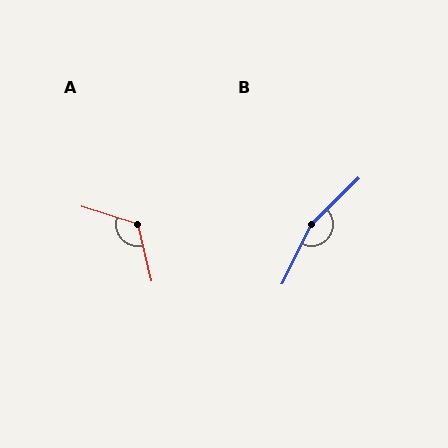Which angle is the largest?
B, at approximately 160 degrees.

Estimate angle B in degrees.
Approximately 160 degrees.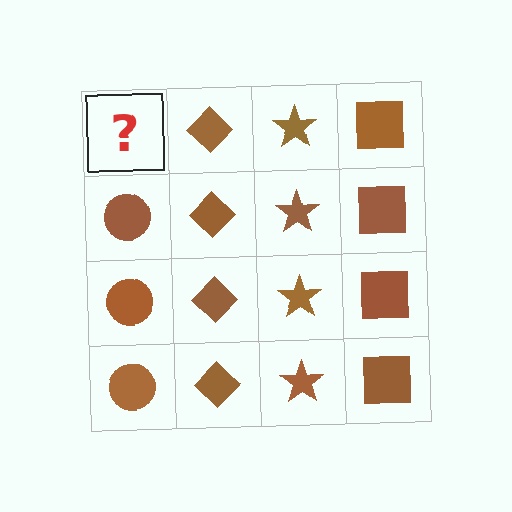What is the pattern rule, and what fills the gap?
The rule is that each column has a consistent shape. The gap should be filled with a brown circle.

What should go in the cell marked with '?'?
The missing cell should contain a brown circle.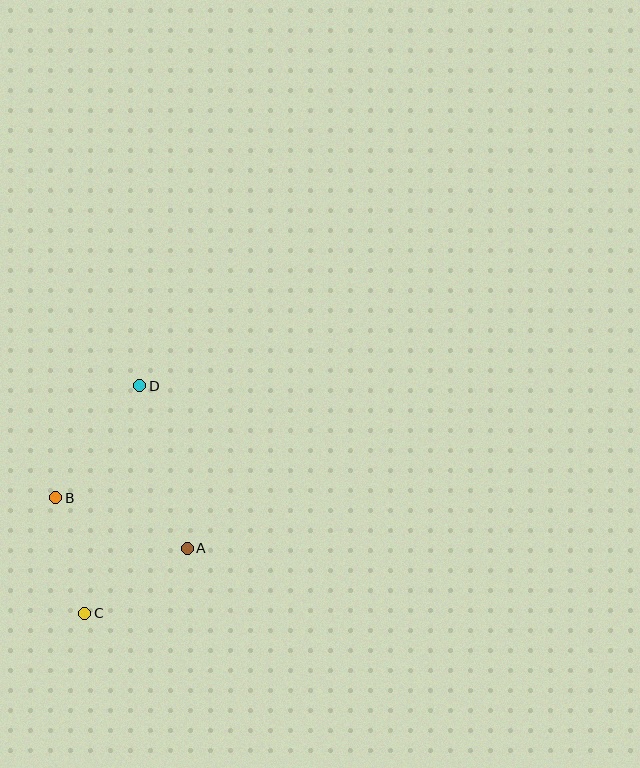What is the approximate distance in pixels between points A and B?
The distance between A and B is approximately 141 pixels.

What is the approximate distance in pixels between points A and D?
The distance between A and D is approximately 170 pixels.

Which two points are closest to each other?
Points B and C are closest to each other.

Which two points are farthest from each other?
Points C and D are farthest from each other.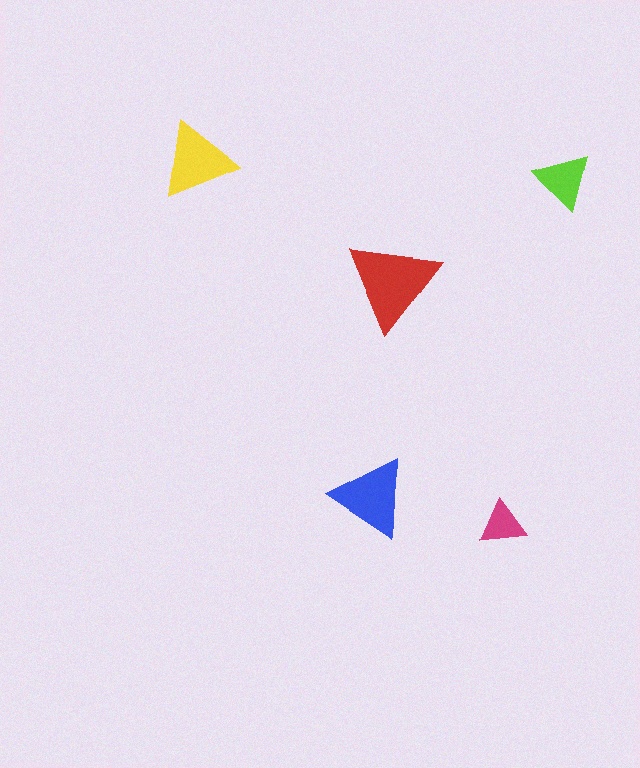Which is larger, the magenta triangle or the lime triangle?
The lime one.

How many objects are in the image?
There are 5 objects in the image.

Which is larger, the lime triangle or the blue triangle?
The blue one.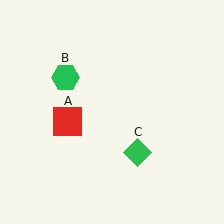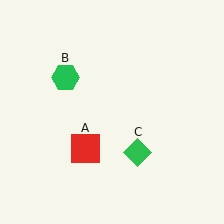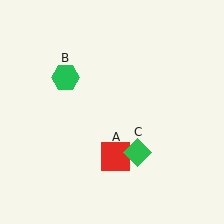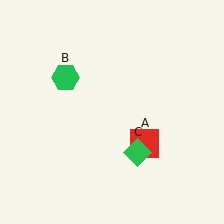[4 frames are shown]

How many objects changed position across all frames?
1 object changed position: red square (object A).